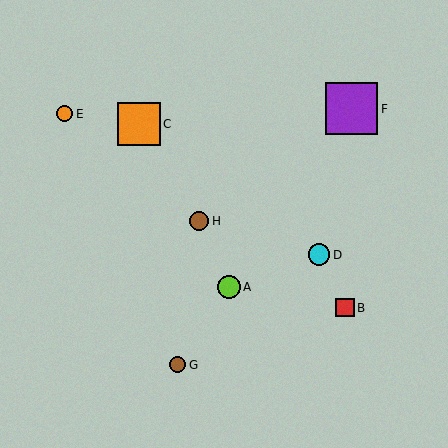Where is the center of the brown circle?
The center of the brown circle is at (177, 365).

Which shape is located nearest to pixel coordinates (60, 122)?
The orange circle (labeled E) at (65, 114) is nearest to that location.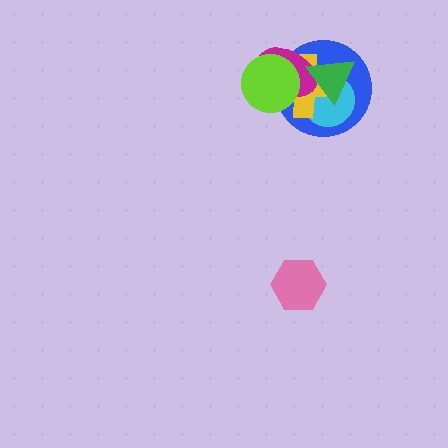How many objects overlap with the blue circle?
5 objects overlap with the blue circle.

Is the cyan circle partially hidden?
Yes, it is partially covered by another shape.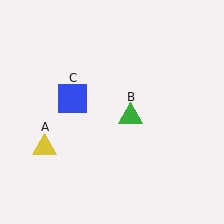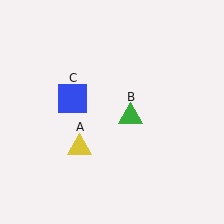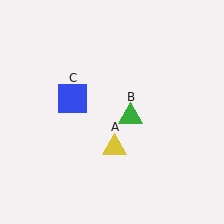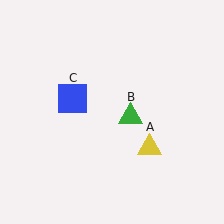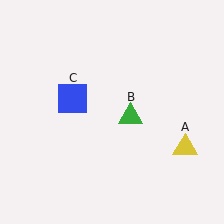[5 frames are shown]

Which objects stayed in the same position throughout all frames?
Green triangle (object B) and blue square (object C) remained stationary.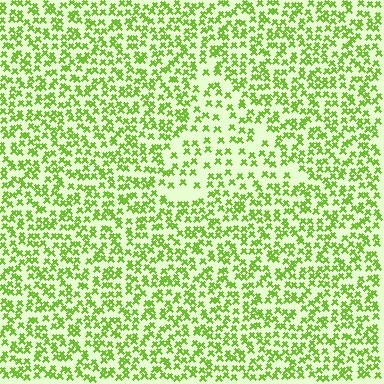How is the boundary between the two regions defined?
The boundary is defined by a change in element density (approximately 1.8x ratio). All elements are the same color, size, and shape.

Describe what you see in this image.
The image contains small lime elements arranged at two different densities. A triangle-shaped region is visible where the elements are less densely packed than the surrounding area.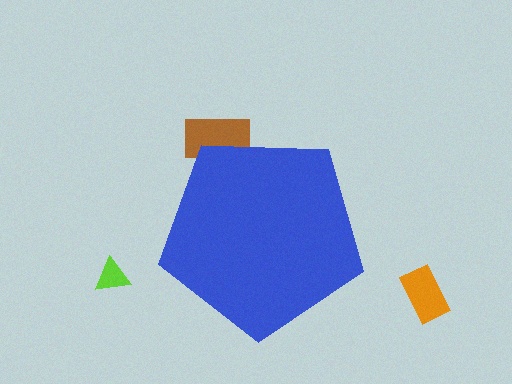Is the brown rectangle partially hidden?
Yes, the brown rectangle is partially hidden behind the blue pentagon.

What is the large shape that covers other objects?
A blue pentagon.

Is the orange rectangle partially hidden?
No, the orange rectangle is fully visible.